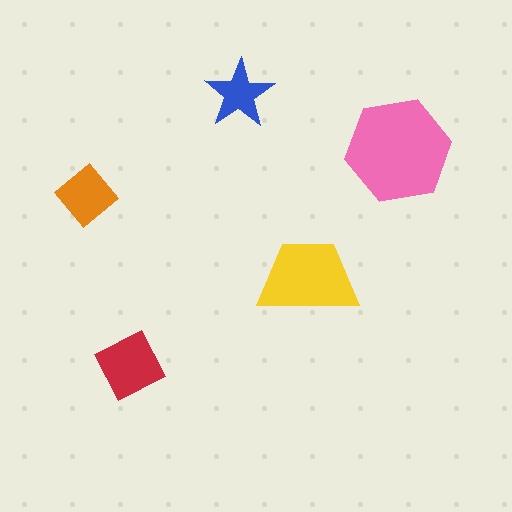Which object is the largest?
The pink hexagon.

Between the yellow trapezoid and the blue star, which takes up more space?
The yellow trapezoid.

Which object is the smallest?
The blue star.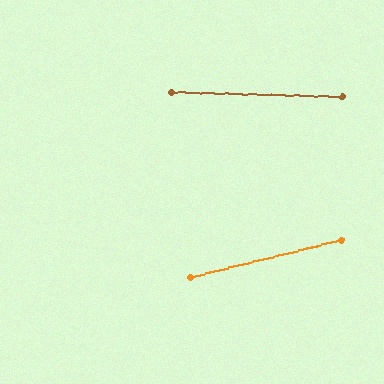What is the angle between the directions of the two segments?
Approximately 16 degrees.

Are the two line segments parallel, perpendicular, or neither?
Neither parallel nor perpendicular — they differ by about 16°.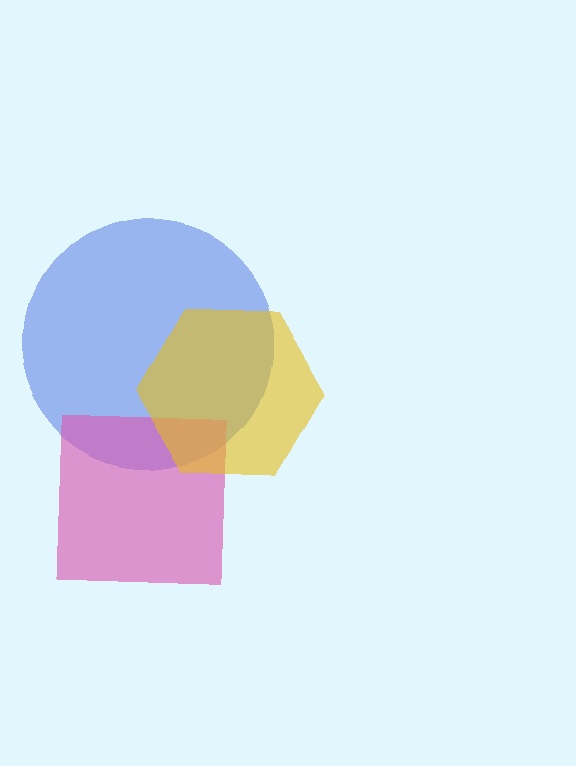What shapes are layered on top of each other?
The layered shapes are: a blue circle, a pink square, a yellow hexagon.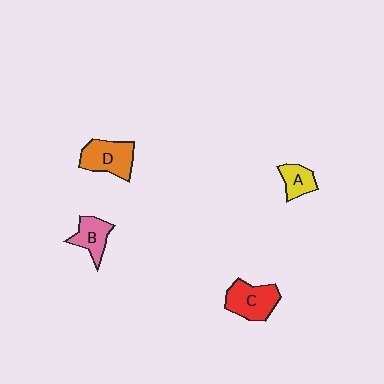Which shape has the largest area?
Shape D (orange).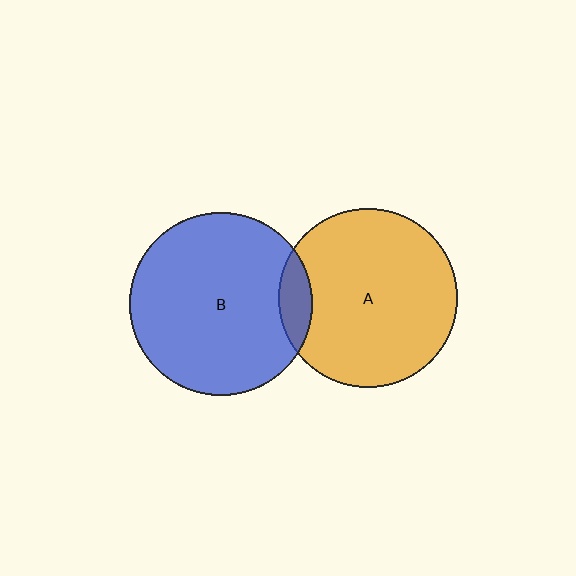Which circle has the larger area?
Circle B (blue).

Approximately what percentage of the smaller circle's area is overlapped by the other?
Approximately 10%.